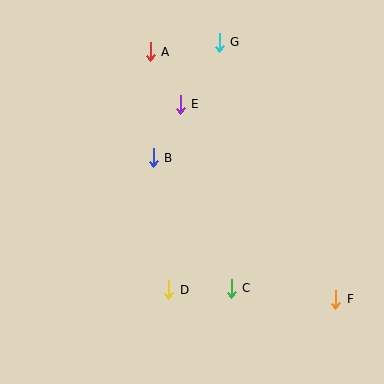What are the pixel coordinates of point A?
Point A is at (150, 52).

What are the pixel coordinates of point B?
Point B is at (153, 158).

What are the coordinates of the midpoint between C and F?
The midpoint between C and F is at (283, 294).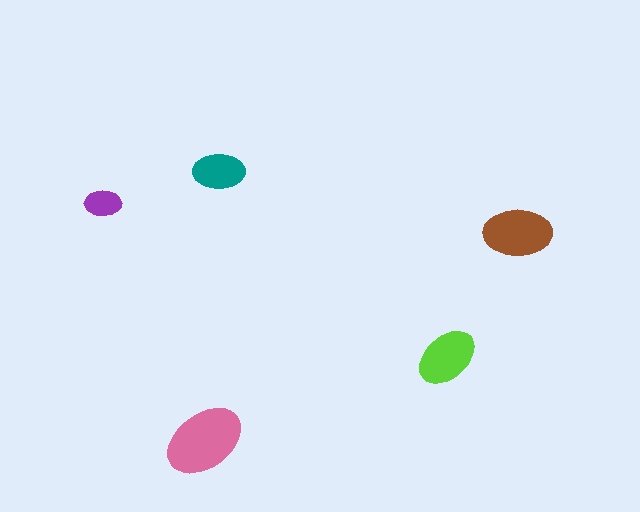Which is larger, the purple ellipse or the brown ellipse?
The brown one.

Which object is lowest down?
The pink ellipse is bottommost.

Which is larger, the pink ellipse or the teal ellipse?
The pink one.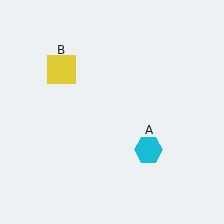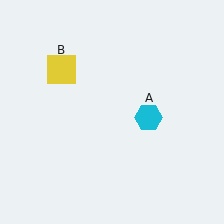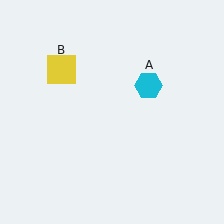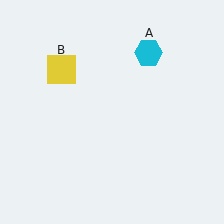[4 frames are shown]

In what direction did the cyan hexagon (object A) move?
The cyan hexagon (object A) moved up.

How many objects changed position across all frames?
1 object changed position: cyan hexagon (object A).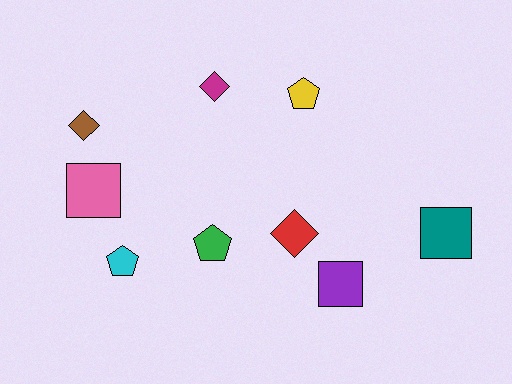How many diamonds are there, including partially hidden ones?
There are 3 diamonds.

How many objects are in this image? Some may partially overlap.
There are 9 objects.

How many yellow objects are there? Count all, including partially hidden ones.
There is 1 yellow object.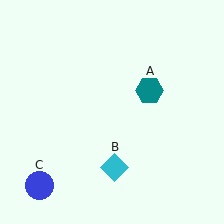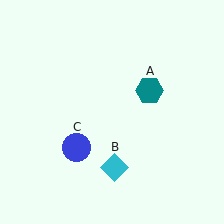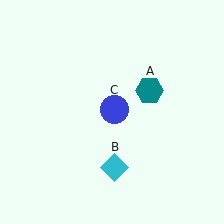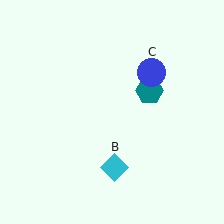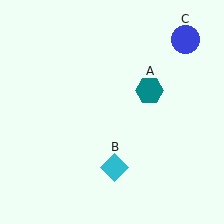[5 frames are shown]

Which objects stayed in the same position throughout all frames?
Teal hexagon (object A) and cyan diamond (object B) remained stationary.